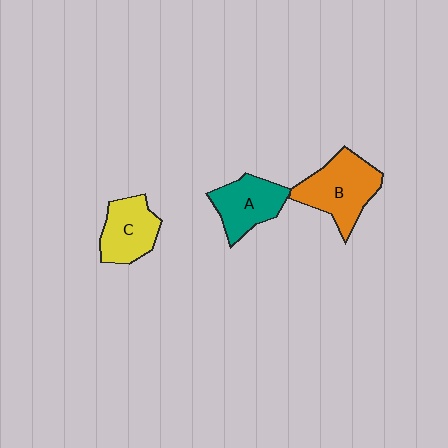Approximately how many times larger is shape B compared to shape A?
Approximately 1.3 times.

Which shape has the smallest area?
Shape C (yellow).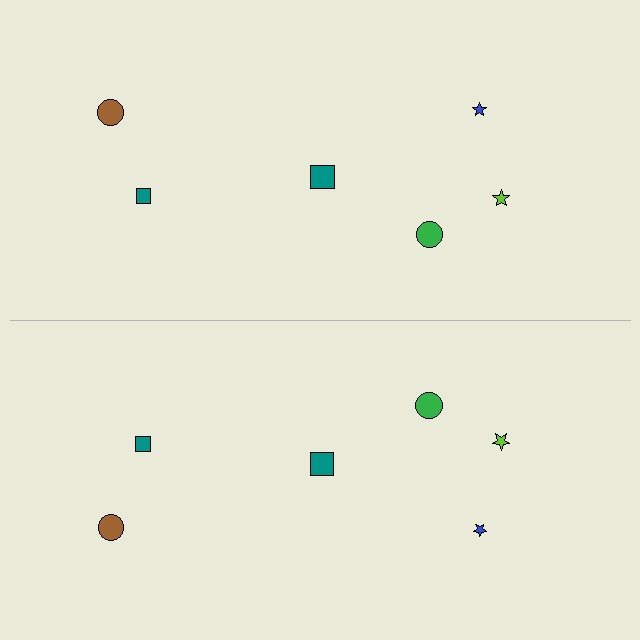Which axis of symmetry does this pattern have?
The pattern has a horizontal axis of symmetry running through the center of the image.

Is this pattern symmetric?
Yes, this pattern has bilateral (reflection) symmetry.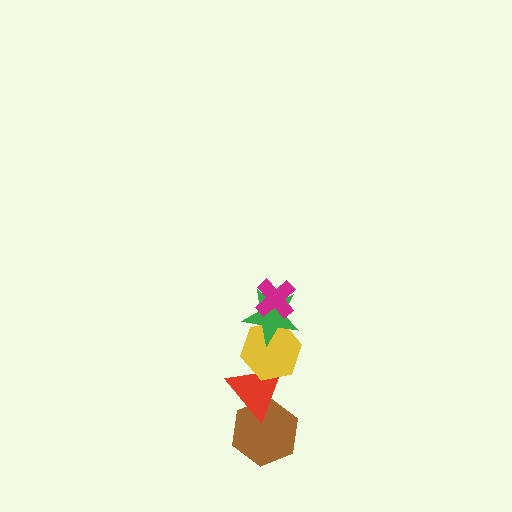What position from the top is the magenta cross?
The magenta cross is 1st from the top.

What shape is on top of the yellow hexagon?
The green star is on top of the yellow hexagon.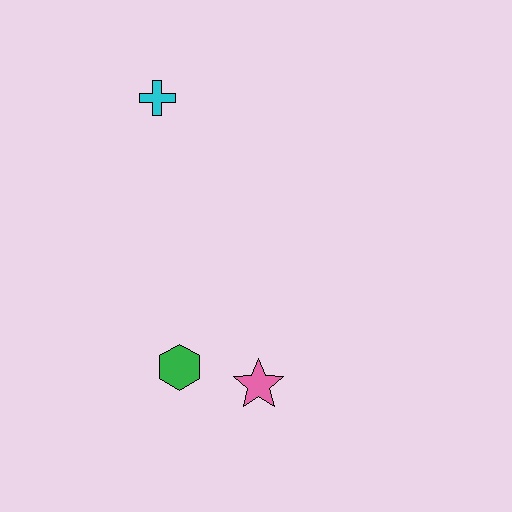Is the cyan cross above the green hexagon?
Yes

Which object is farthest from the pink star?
The cyan cross is farthest from the pink star.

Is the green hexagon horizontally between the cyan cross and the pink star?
Yes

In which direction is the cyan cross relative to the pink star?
The cyan cross is above the pink star.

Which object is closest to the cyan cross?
The green hexagon is closest to the cyan cross.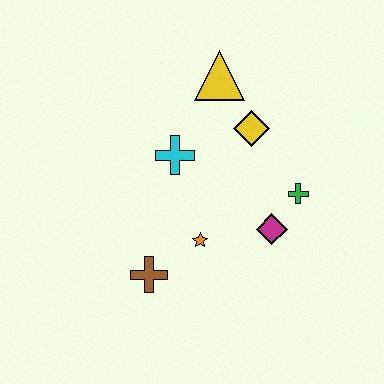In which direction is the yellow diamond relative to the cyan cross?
The yellow diamond is to the right of the cyan cross.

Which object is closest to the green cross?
The magenta diamond is closest to the green cross.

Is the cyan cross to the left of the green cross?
Yes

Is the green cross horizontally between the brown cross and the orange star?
No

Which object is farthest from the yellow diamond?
The brown cross is farthest from the yellow diamond.